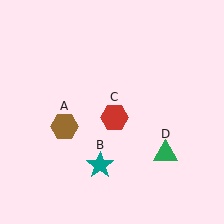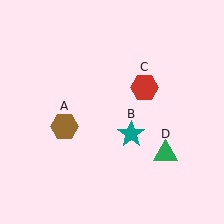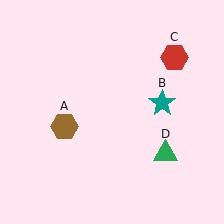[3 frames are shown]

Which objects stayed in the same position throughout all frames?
Brown hexagon (object A) and green triangle (object D) remained stationary.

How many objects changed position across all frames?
2 objects changed position: teal star (object B), red hexagon (object C).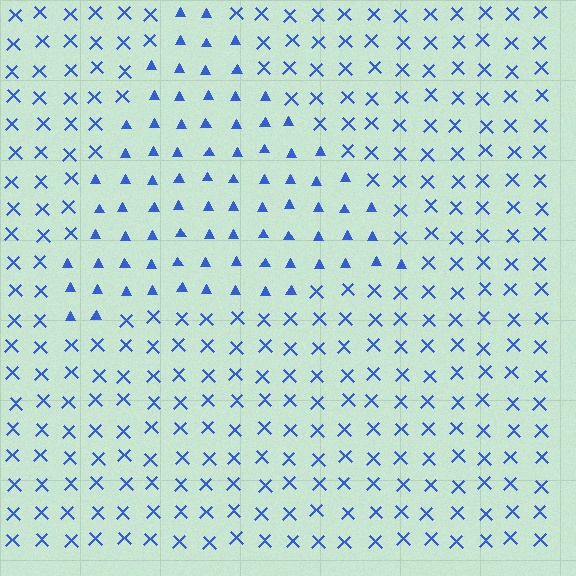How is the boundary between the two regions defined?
The boundary is defined by a change in element shape: triangles inside vs. X marks outside. All elements share the same color and spacing.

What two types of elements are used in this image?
The image uses triangles inside the triangle region and X marks outside it.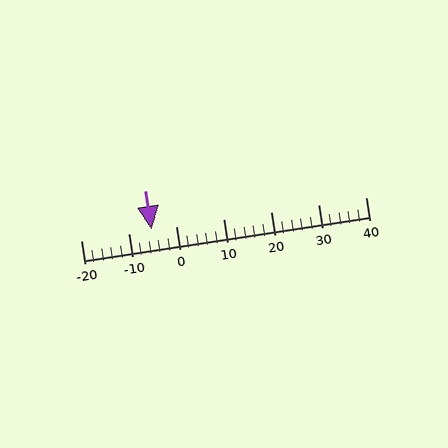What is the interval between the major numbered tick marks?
The major tick marks are spaced 10 units apart.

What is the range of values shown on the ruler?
The ruler shows values from -20 to 40.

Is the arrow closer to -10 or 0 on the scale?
The arrow is closer to -10.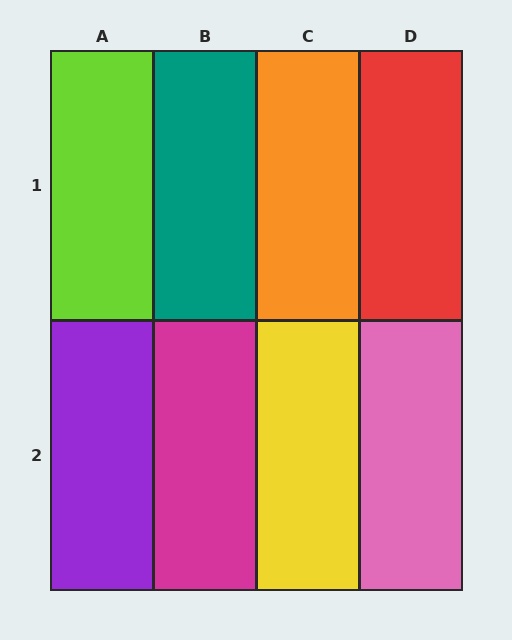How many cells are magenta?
1 cell is magenta.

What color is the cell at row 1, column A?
Lime.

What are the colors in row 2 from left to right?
Purple, magenta, yellow, pink.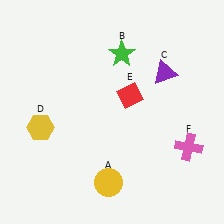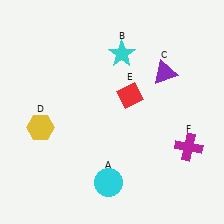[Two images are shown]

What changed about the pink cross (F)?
In Image 1, F is pink. In Image 2, it changed to magenta.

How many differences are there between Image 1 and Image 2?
There are 3 differences between the two images.